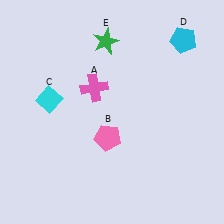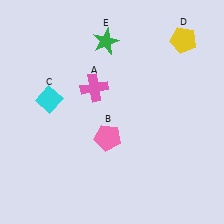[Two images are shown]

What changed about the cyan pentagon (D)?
In Image 1, D is cyan. In Image 2, it changed to yellow.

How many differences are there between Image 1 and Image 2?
There is 1 difference between the two images.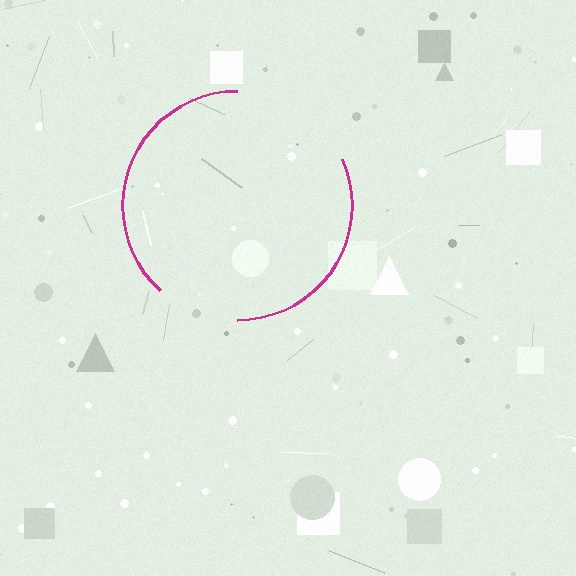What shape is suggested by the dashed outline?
The dashed outline suggests a circle.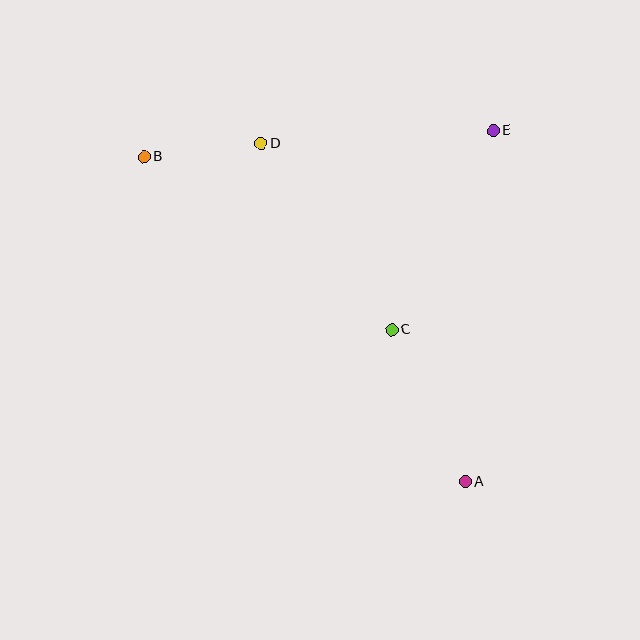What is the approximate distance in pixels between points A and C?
The distance between A and C is approximately 169 pixels.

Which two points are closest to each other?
Points B and D are closest to each other.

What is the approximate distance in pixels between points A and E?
The distance between A and E is approximately 352 pixels.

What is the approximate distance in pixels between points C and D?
The distance between C and D is approximately 228 pixels.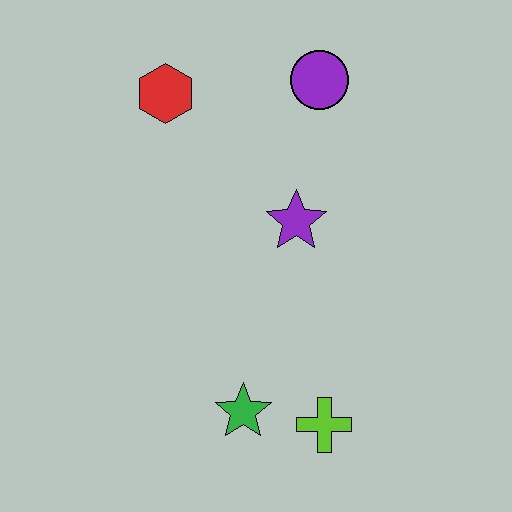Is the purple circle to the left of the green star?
No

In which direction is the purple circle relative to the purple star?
The purple circle is above the purple star.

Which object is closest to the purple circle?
The purple star is closest to the purple circle.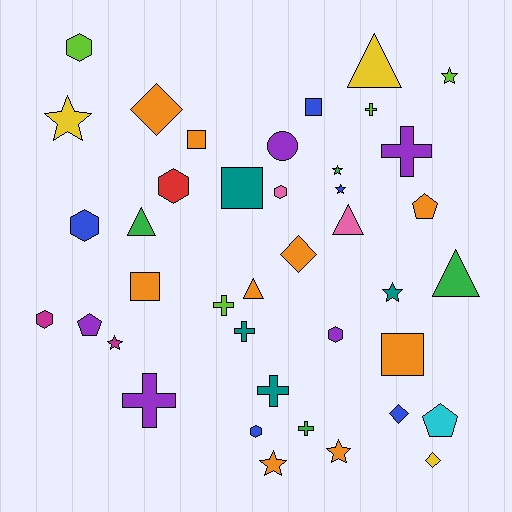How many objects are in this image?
There are 40 objects.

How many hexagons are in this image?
There are 7 hexagons.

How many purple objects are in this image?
There are 5 purple objects.